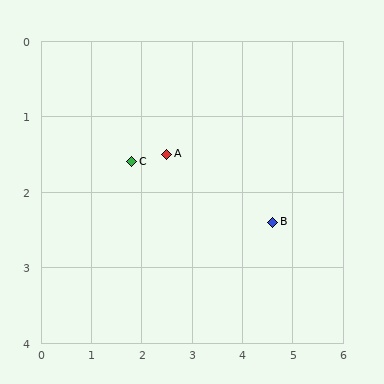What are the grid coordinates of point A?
Point A is at approximately (2.5, 1.5).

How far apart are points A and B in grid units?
Points A and B are about 2.3 grid units apart.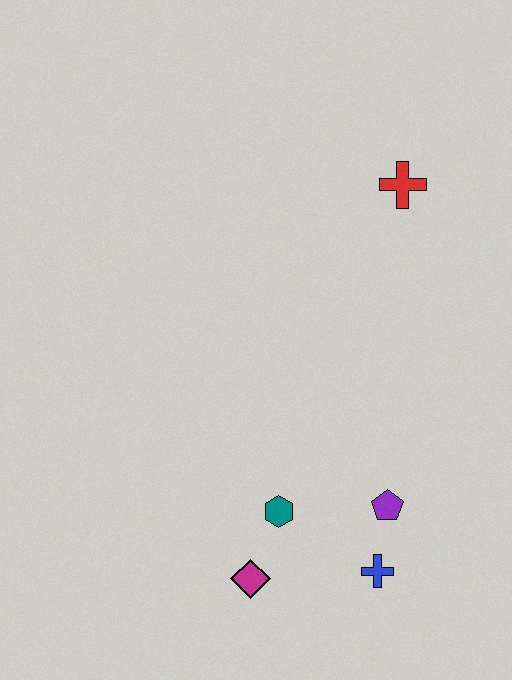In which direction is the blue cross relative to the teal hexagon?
The blue cross is to the right of the teal hexagon.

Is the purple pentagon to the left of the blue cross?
No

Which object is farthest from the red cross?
The magenta diamond is farthest from the red cross.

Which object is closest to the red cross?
The purple pentagon is closest to the red cross.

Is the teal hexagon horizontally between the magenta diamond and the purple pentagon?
Yes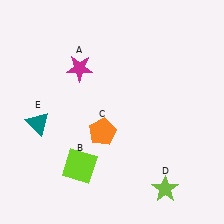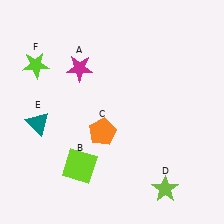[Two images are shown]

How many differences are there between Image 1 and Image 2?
There is 1 difference between the two images.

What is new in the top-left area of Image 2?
A lime star (F) was added in the top-left area of Image 2.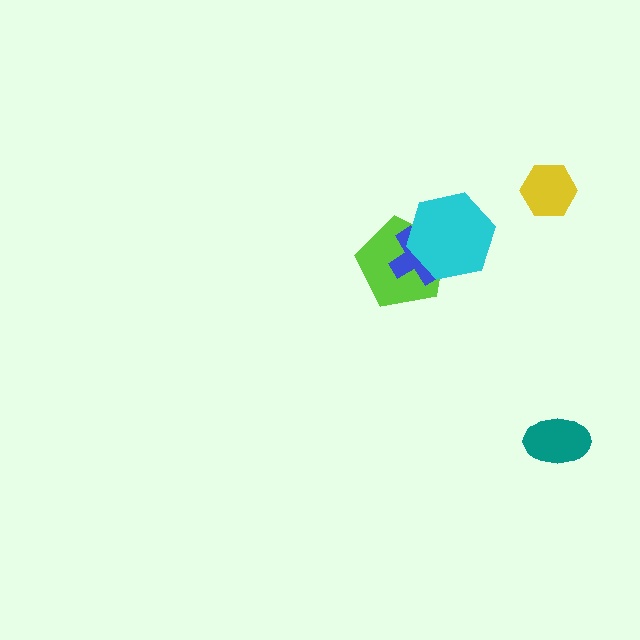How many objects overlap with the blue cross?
2 objects overlap with the blue cross.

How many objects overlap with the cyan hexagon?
2 objects overlap with the cyan hexagon.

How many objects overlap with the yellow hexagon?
0 objects overlap with the yellow hexagon.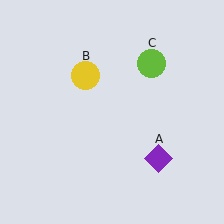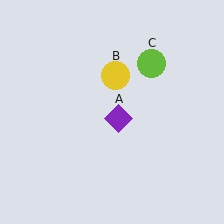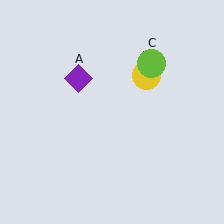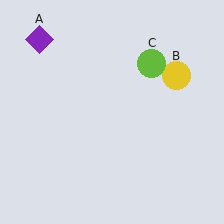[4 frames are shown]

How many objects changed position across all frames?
2 objects changed position: purple diamond (object A), yellow circle (object B).